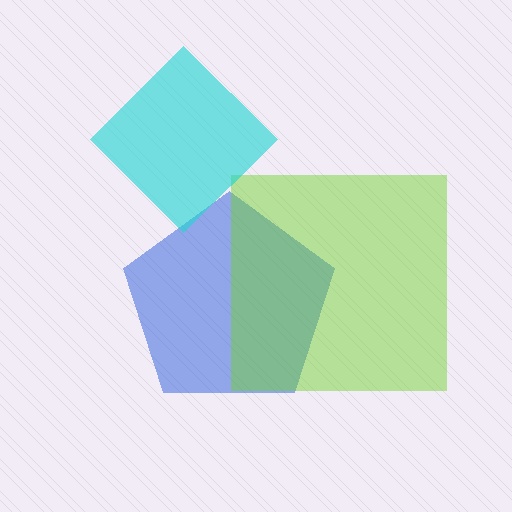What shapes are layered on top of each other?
The layered shapes are: a blue pentagon, a lime square, a cyan diamond.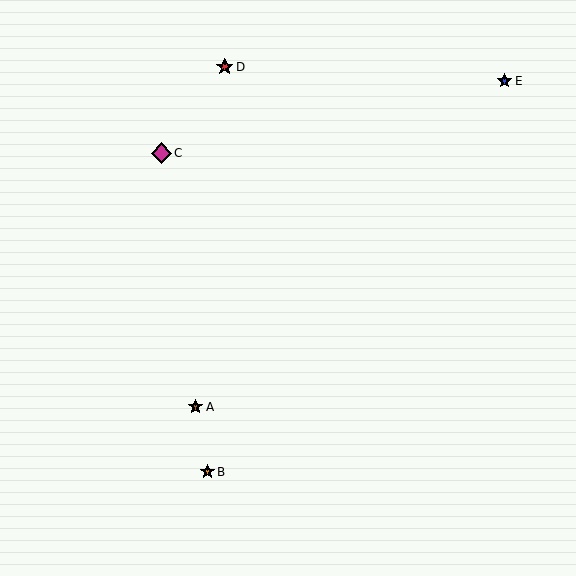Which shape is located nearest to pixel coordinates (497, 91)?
The blue star (labeled E) at (505, 81) is nearest to that location.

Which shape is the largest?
The magenta diamond (labeled C) is the largest.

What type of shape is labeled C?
Shape C is a magenta diamond.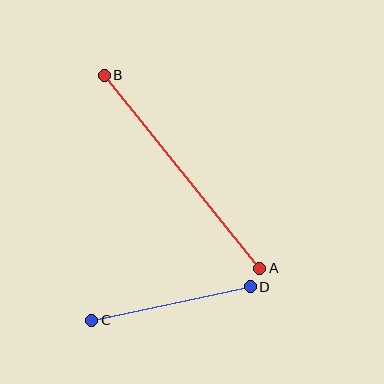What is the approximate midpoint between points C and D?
The midpoint is at approximately (171, 304) pixels.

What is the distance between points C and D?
The distance is approximately 162 pixels.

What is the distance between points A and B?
The distance is approximately 248 pixels.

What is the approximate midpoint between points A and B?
The midpoint is at approximately (182, 172) pixels.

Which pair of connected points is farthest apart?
Points A and B are farthest apart.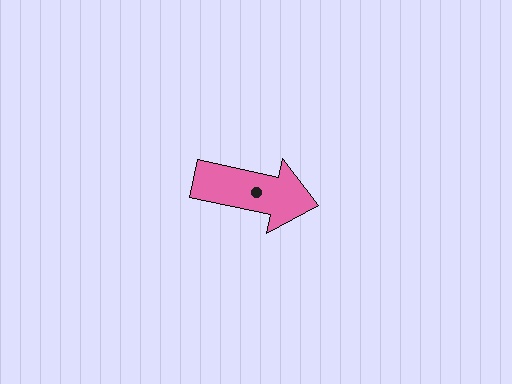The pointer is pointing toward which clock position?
Roughly 3 o'clock.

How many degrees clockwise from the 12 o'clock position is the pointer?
Approximately 102 degrees.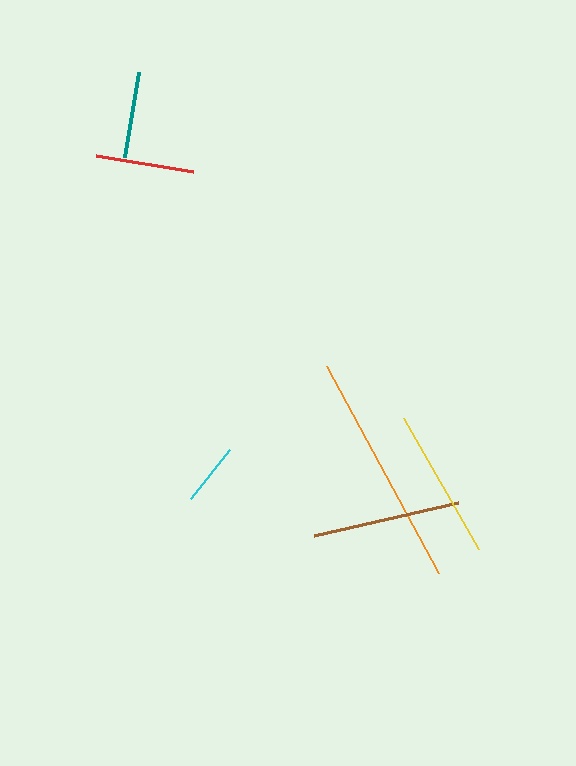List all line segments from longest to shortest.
From longest to shortest: orange, yellow, brown, red, teal, cyan.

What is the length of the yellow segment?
The yellow segment is approximately 151 pixels long.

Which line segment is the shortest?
The cyan line is the shortest at approximately 63 pixels.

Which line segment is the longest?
The orange line is the longest at approximately 235 pixels.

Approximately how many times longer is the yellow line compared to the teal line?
The yellow line is approximately 1.7 times the length of the teal line.